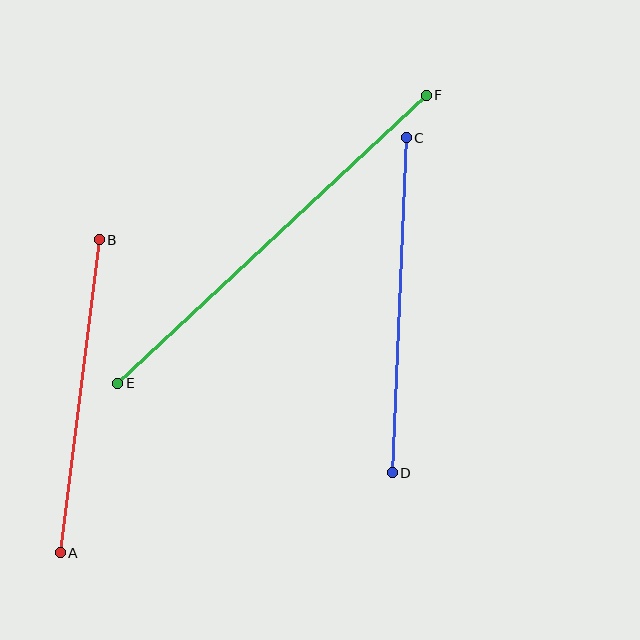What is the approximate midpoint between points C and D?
The midpoint is at approximately (399, 305) pixels.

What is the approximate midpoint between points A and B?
The midpoint is at approximately (80, 396) pixels.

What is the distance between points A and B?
The distance is approximately 315 pixels.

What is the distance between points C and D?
The distance is approximately 335 pixels.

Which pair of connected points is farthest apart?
Points E and F are farthest apart.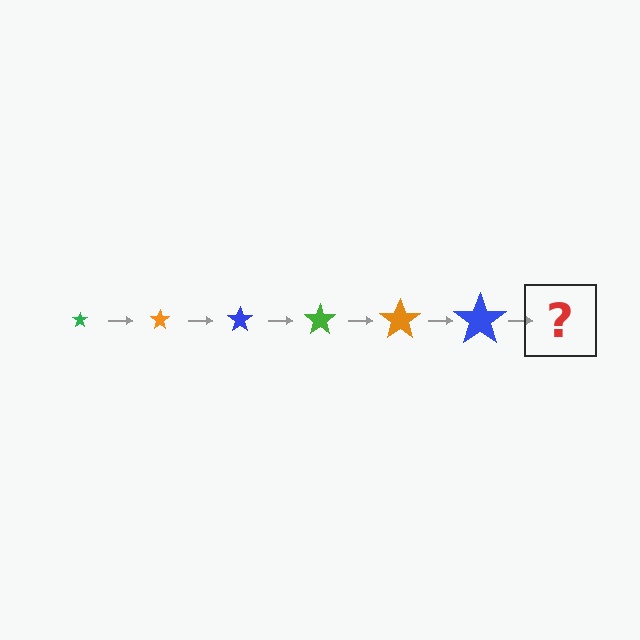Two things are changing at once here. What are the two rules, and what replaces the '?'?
The two rules are that the star grows larger each step and the color cycles through green, orange, and blue. The '?' should be a green star, larger than the previous one.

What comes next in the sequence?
The next element should be a green star, larger than the previous one.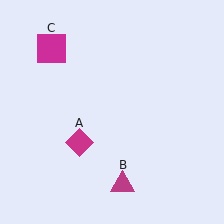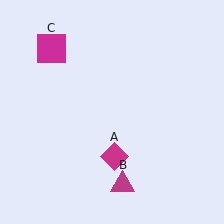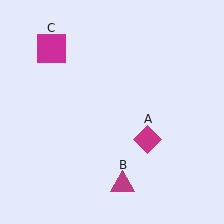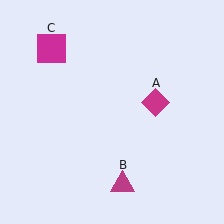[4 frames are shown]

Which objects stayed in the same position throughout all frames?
Magenta triangle (object B) and magenta square (object C) remained stationary.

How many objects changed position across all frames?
1 object changed position: magenta diamond (object A).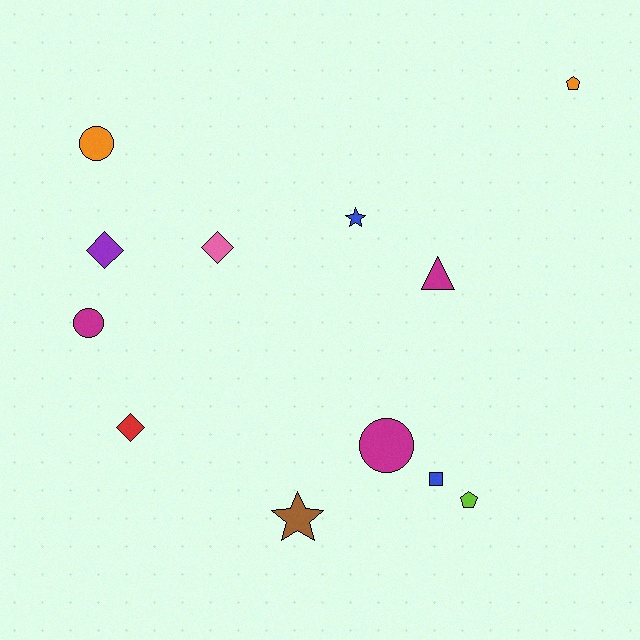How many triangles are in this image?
There is 1 triangle.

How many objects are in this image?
There are 12 objects.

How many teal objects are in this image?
There are no teal objects.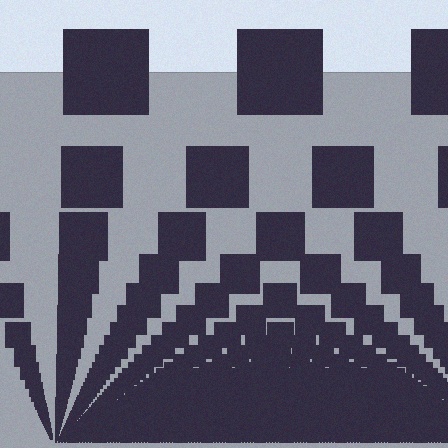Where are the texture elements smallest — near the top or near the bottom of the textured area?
Near the bottom.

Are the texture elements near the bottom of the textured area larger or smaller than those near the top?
Smaller. The gradient is inverted — elements near the bottom are smaller and denser.